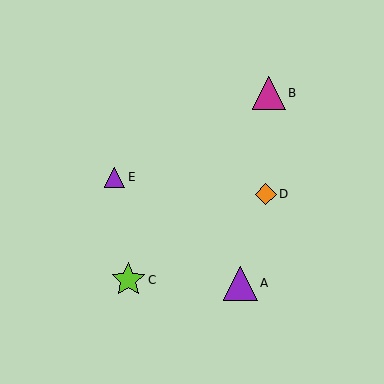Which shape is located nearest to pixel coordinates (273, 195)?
The orange diamond (labeled D) at (266, 194) is nearest to that location.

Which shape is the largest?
The lime star (labeled C) is the largest.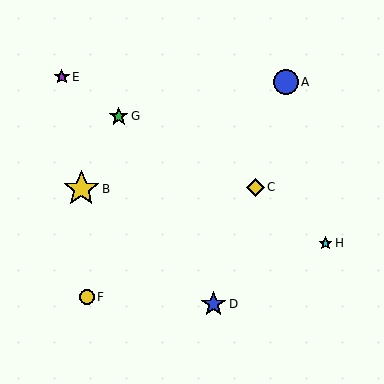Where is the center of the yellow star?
The center of the yellow star is at (81, 189).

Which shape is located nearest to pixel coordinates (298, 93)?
The blue circle (labeled A) at (286, 82) is nearest to that location.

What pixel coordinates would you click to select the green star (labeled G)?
Click at (119, 116) to select the green star G.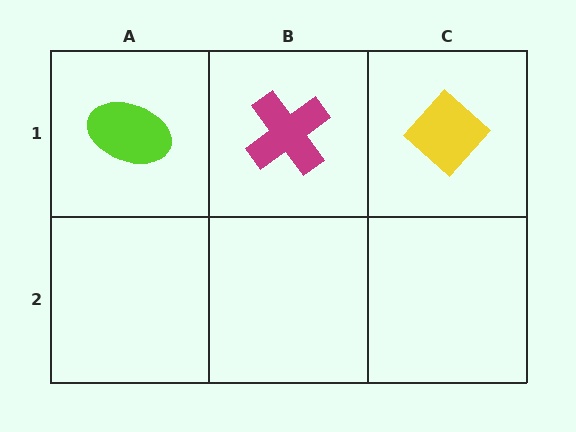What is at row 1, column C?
A yellow diamond.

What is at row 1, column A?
A lime ellipse.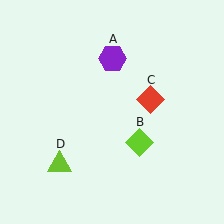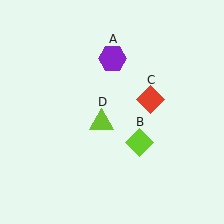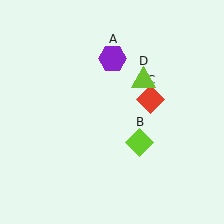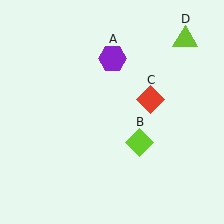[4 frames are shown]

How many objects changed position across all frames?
1 object changed position: lime triangle (object D).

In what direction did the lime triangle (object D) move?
The lime triangle (object D) moved up and to the right.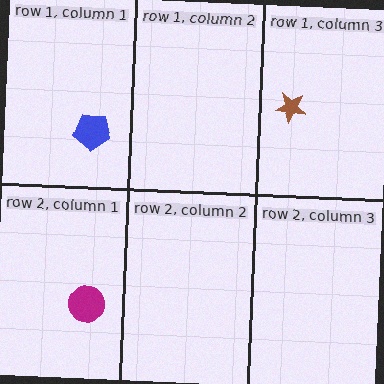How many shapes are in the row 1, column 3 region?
1.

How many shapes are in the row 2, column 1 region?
1.